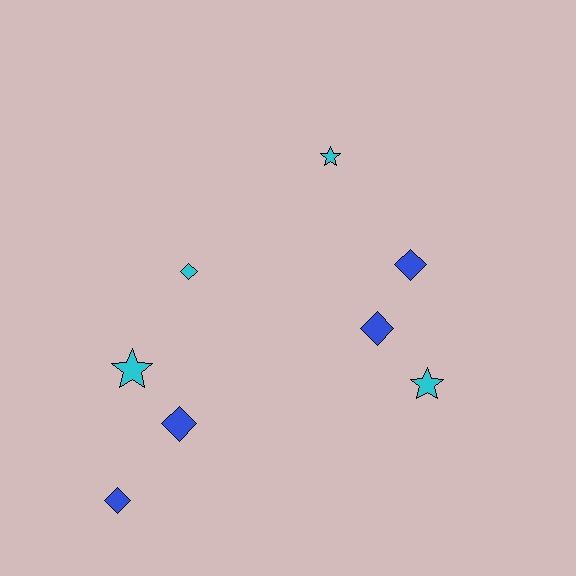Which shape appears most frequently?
Diamond, with 5 objects.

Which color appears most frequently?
Blue, with 4 objects.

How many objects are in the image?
There are 8 objects.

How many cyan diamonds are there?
There is 1 cyan diamond.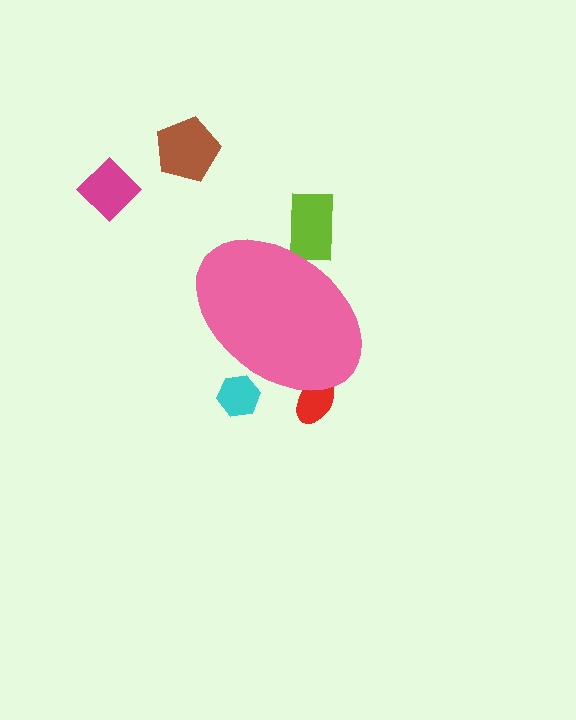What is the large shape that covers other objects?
A pink ellipse.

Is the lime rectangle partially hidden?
Yes, the lime rectangle is partially hidden behind the pink ellipse.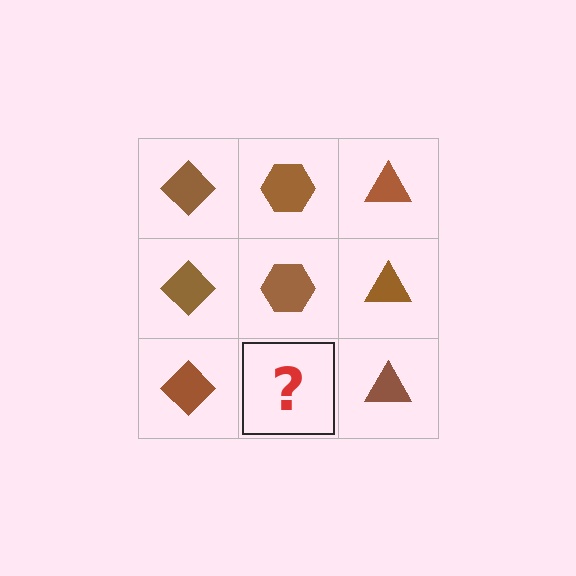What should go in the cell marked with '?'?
The missing cell should contain a brown hexagon.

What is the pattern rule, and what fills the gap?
The rule is that each column has a consistent shape. The gap should be filled with a brown hexagon.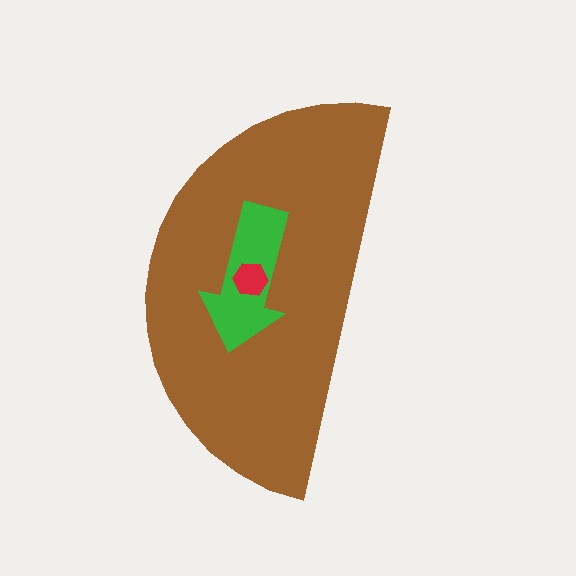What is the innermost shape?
The red hexagon.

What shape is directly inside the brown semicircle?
The green arrow.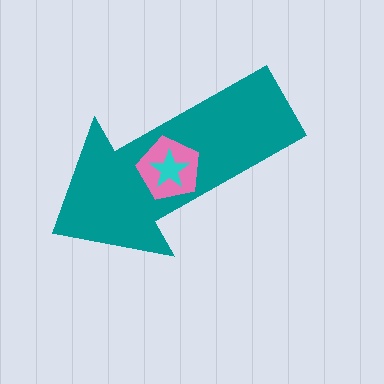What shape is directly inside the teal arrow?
The pink pentagon.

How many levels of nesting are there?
3.